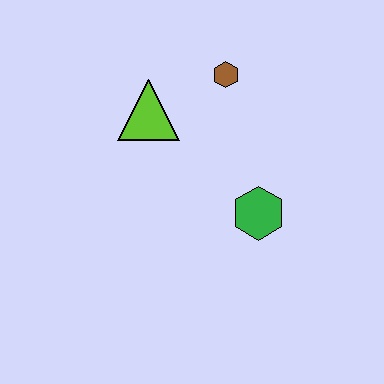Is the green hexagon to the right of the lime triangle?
Yes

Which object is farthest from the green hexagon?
The lime triangle is farthest from the green hexagon.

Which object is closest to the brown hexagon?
The lime triangle is closest to the brown hexagon.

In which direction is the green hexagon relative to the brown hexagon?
The green hexagon is below the brown hexagon.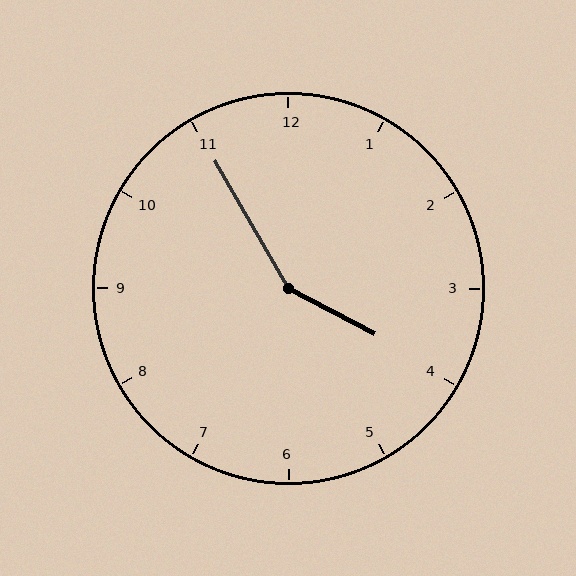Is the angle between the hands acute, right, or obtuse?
It is obtuse.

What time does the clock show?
3:55.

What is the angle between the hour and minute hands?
Approximately 148 degrees.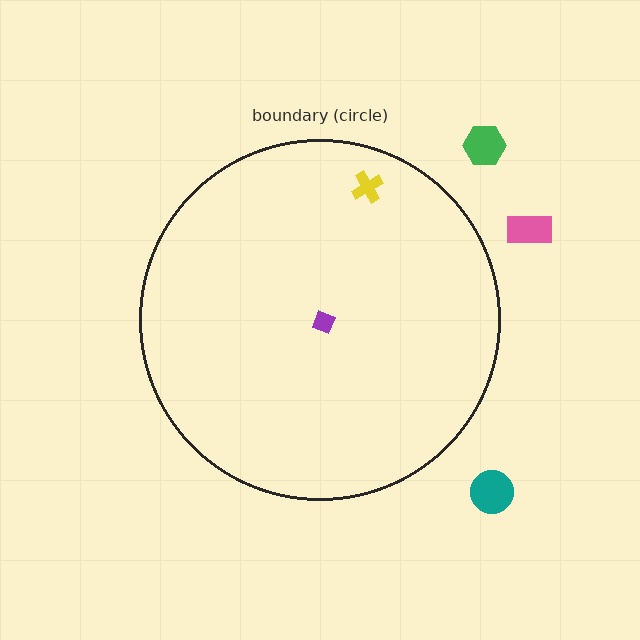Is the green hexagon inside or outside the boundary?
Outside.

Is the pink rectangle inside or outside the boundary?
Outside.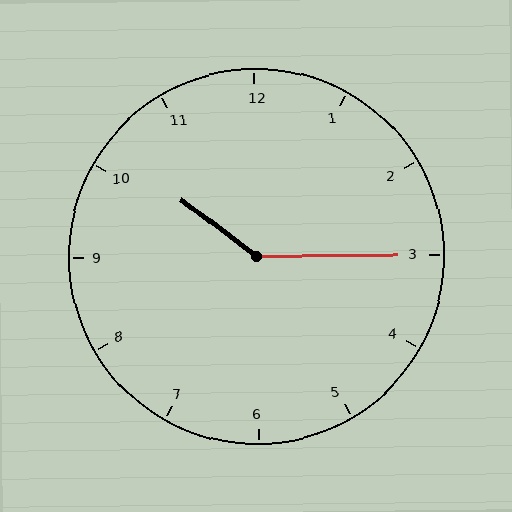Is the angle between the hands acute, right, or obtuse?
It is obtuse.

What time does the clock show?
10:15.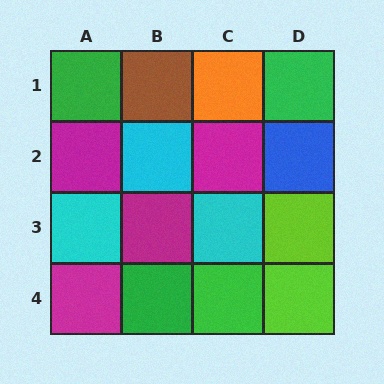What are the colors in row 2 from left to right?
Magenta, cyan, magenta, blue.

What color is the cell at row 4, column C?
Green.